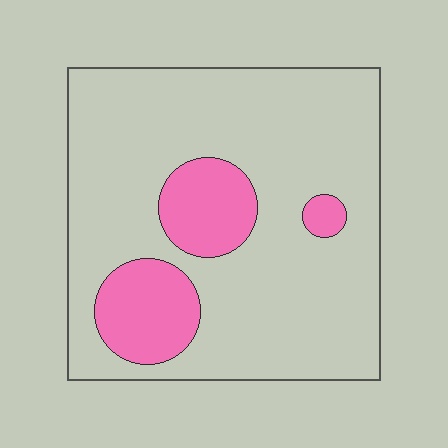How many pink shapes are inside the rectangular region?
3.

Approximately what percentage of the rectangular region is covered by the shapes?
Approximately 20%.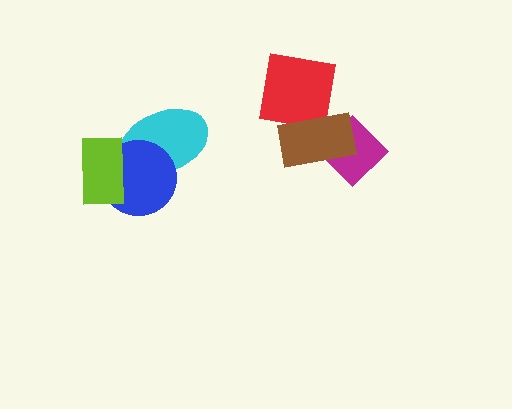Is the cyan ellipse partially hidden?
Yes, it is partially covered by another shape.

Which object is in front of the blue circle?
The lime rectangle is in front of the blue circle.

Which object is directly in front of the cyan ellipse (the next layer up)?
The blue circle is directly in front of the cyan ellipse.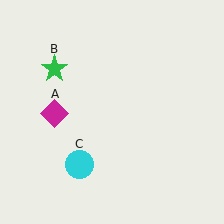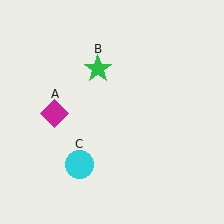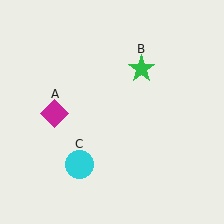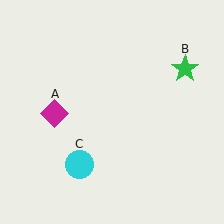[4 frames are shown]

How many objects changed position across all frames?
1 object changed position: green star (object B).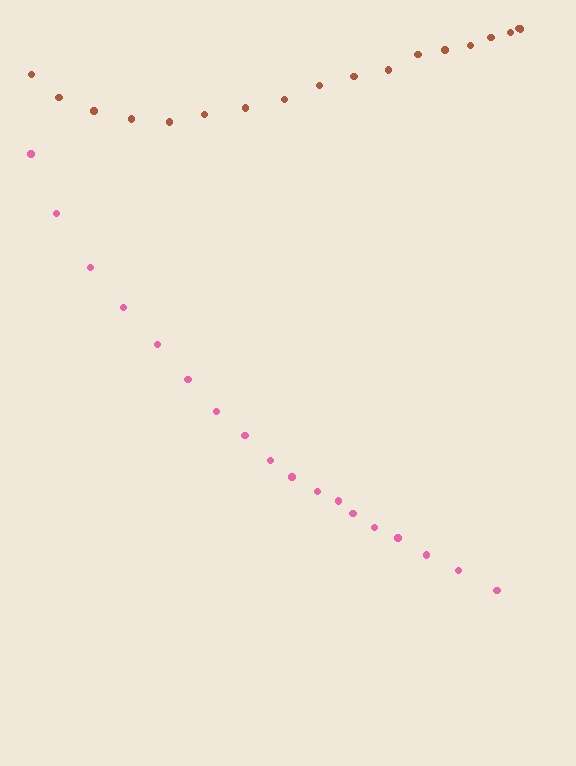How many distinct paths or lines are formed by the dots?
There are 2 distinct paths.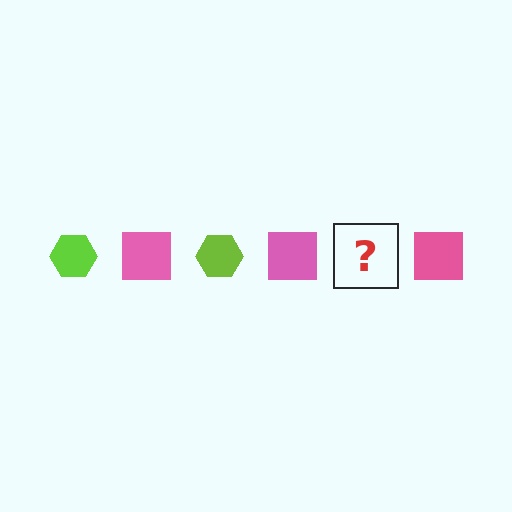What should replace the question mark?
The question mark should be replaced with a lime hexagon.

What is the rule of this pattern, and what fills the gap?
The rule is that the pattern alternates between lime hexagon and pink square. The gap should be filled with a lime hexagon.